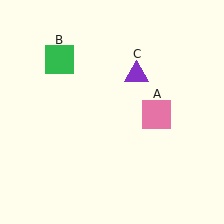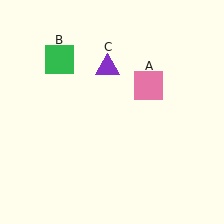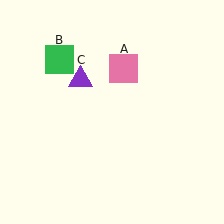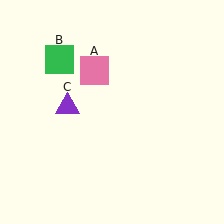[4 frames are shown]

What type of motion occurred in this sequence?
The pink square (object A), purple triangle (object C) rotated counterclockwise around the center of the scene.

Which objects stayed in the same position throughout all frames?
Green square (object B) remained stationary.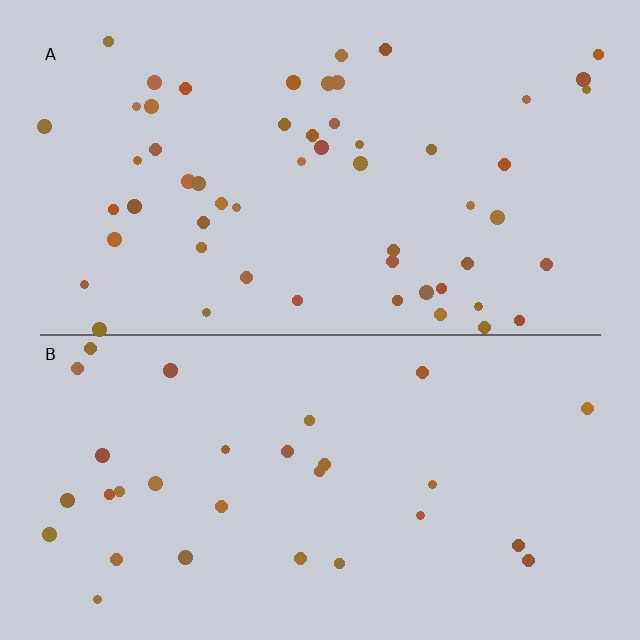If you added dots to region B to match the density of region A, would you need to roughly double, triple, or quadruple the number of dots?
Approximately double.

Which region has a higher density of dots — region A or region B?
A (the top).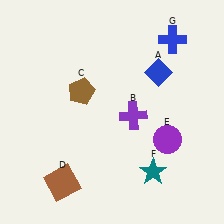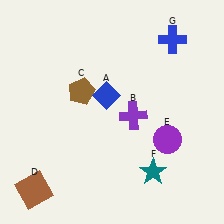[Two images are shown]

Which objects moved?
The objects that moved are: the blue diamond (A), the brown square (D).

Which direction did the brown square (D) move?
The brown square (D) moved left.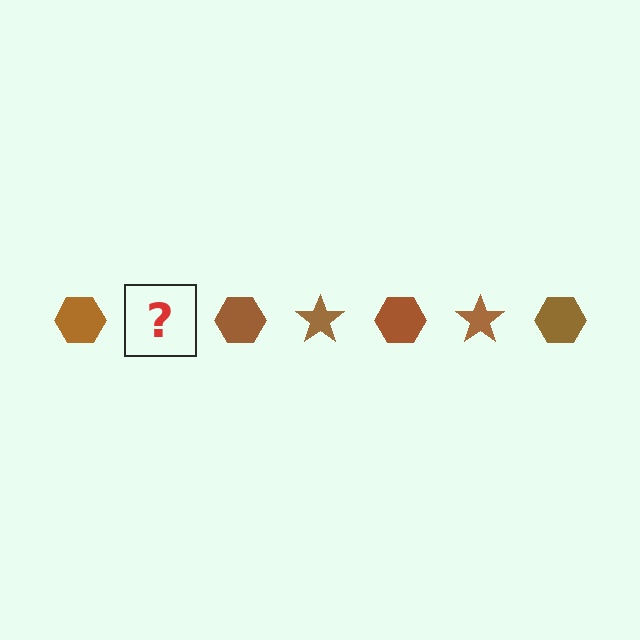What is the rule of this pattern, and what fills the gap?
The rule is that the pattern cycles through hexagon, star shapes in brown. The gap should be filled with a brown star.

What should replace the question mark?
The question mark should be replaced with a brown star.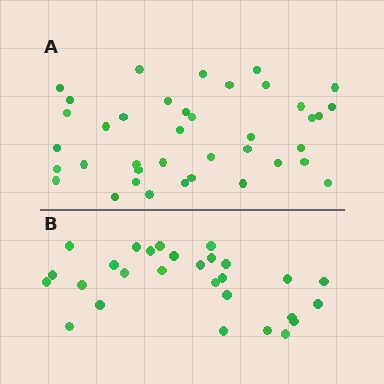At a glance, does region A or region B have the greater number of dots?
Region A (the top region) has more dots.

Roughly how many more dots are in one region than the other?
Region A has roughly 12 or so more dots than region B.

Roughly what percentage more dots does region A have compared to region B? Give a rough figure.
About 40% more.